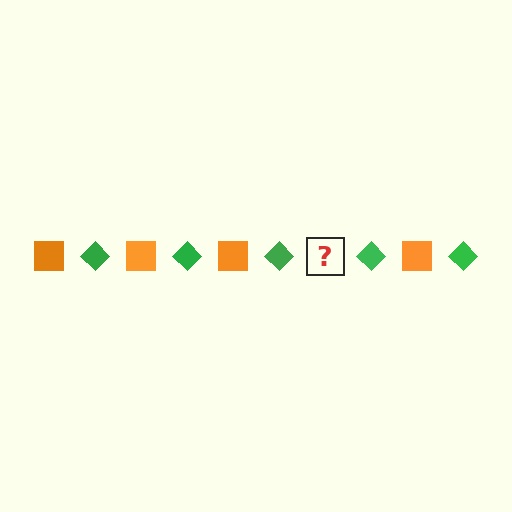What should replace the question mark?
The question mark should be replaced with an orange square.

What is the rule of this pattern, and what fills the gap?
The rule is that the pattern alternates between orange square and green diamond. The gap should be filled with an orange square.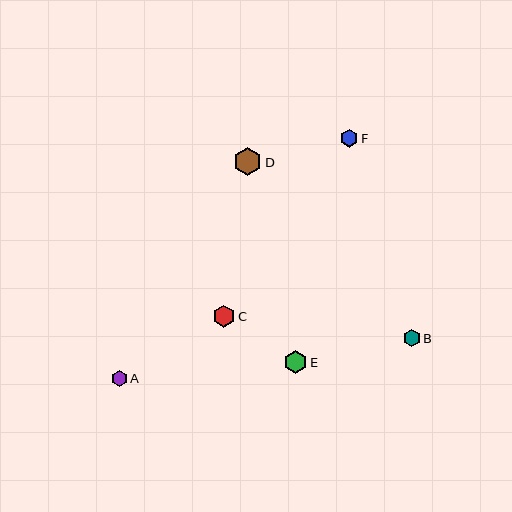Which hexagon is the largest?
Hexagon D is the largest with a size of approximately 28 pixels.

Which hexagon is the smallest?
Hexagon A is the smallest with a size of approximately 16 pixels.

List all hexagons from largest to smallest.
From largest to smallest: D, E, C, F, B, A.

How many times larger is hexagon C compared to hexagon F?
Hexagon C is approximately 1.2 times the size of hexagon F.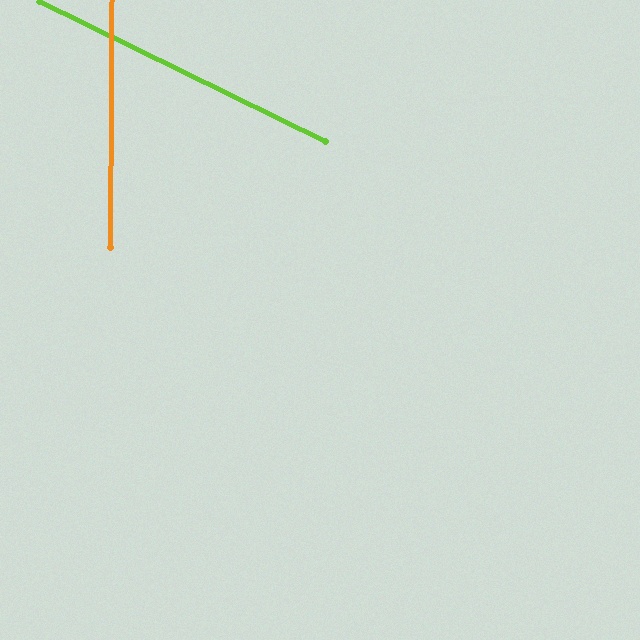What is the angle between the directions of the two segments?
Approximately 64 degrees.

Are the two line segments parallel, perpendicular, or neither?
Neither parallel nor perpendicular — they differ by about 64°.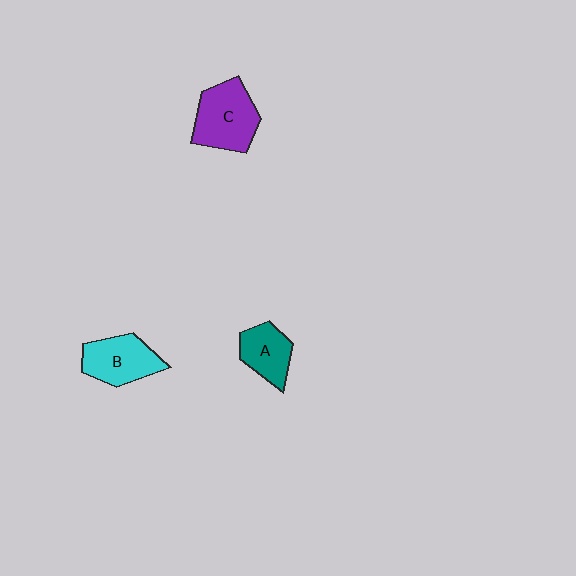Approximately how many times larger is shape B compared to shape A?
Approximately 1.3 times.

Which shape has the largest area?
Shape C (purple).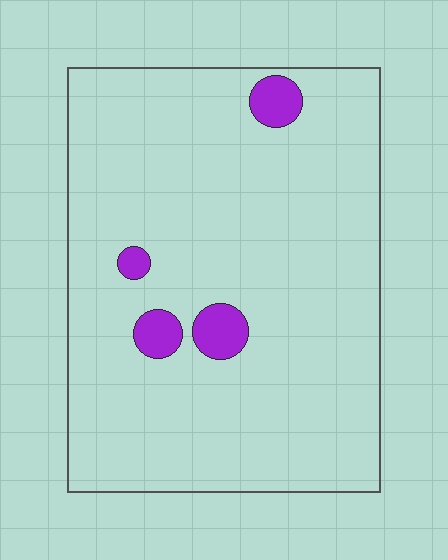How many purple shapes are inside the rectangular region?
4.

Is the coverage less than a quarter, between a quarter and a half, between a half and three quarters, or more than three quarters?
Less than a quarter.